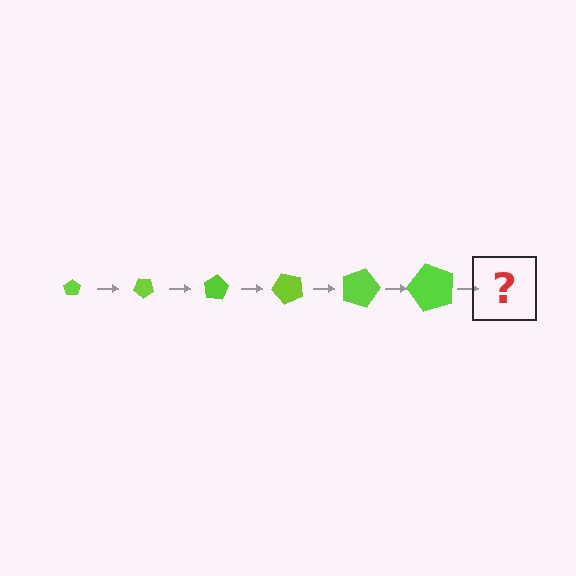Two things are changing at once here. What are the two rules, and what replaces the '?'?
The two rules are that the pentagon grows larger each step and it rotates 40 degrees each step. The '?' should be a pentagon, larger than the previous one and rotated 240 degrees from the start.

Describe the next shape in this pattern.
It should be a pentagon, larger than the previous one and rotated 240 degrees from the start.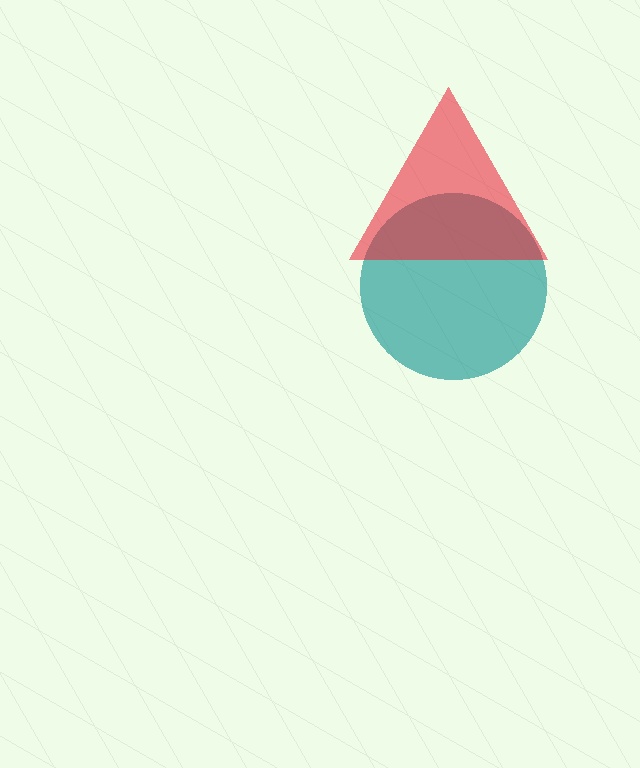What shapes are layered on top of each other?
The layered shapes are: a teal circle, a red triangle.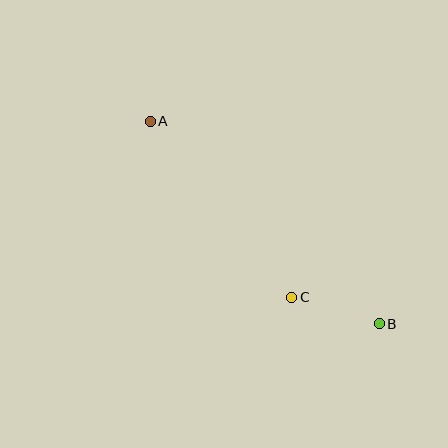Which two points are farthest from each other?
Points A and B are farthest from each other.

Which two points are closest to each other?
Points B and C are closest to each other.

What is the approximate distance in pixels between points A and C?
The distance between A and C is approximately 226 pixels.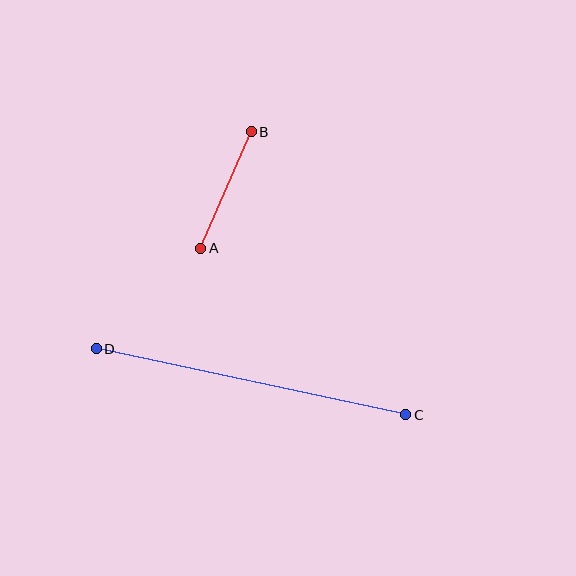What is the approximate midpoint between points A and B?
The midpoint is at approximately (226, 190) pixels.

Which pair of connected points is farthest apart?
Points C and D are farthest apart.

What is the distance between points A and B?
The distance is approximately 127 pixels.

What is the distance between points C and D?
The distance is approximately 317 pixels.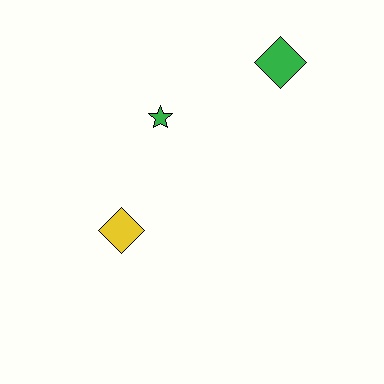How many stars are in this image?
There is 1 star.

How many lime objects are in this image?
There are no lime objects.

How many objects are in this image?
There are 3 objects.